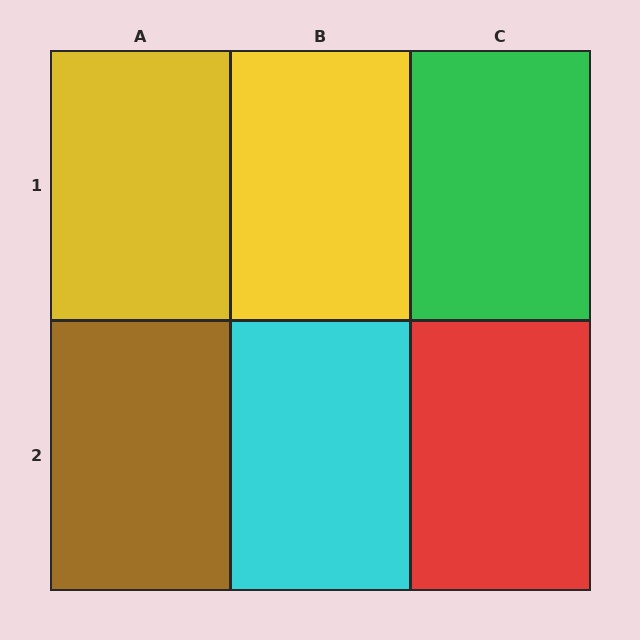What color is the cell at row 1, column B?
Yellow.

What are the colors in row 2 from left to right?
Brown, cyan, red.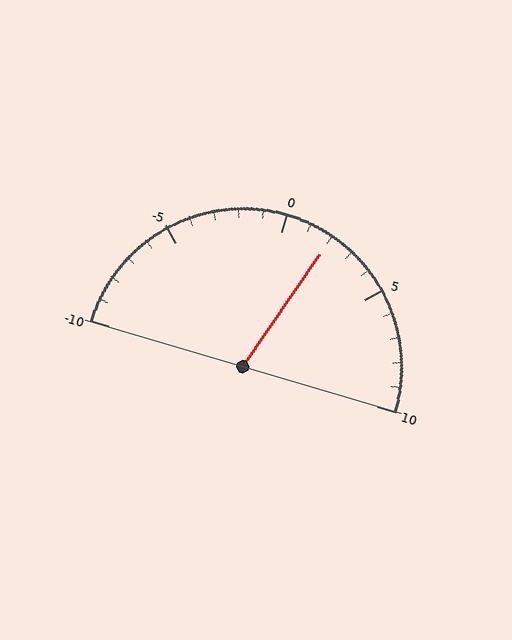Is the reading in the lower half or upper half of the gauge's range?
The reading is in the upper half of the range (-10 to 10).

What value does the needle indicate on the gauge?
The needle indicates approximately 2.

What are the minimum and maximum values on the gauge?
The gauge ranges from -10 to 10.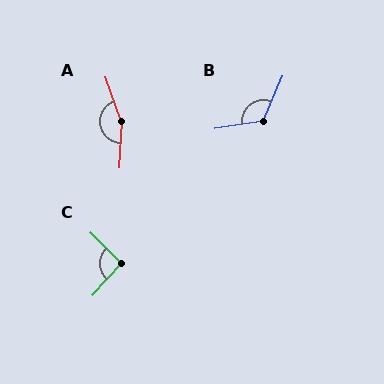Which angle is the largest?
A, at approximately 158 degrees.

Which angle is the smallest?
C, at approximately 93 degrees.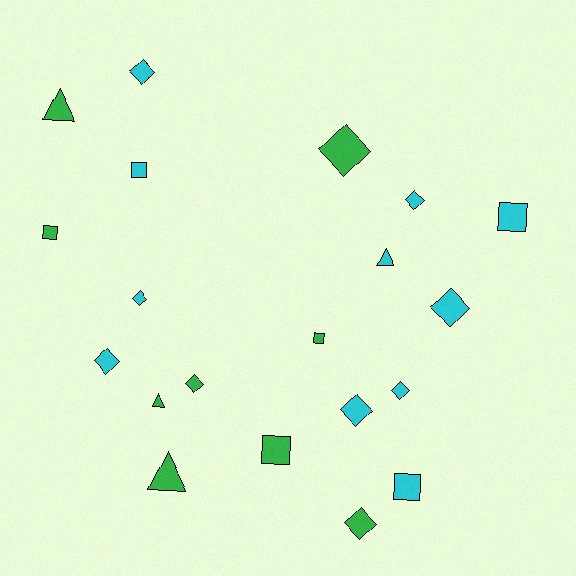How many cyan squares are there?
There are 3 cyan squares.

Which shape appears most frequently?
Diamond, with 10 objects.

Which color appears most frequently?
Cyan, with 11 objects.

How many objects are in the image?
There are 20 objects.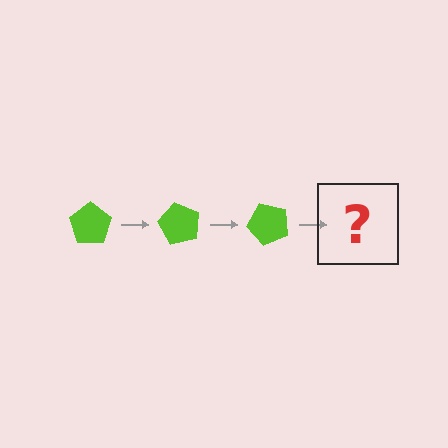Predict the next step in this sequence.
The next step is a lime pentagon rotated 180 degrees.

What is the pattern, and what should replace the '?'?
The pattern is that the pentagon rotates 60 degrees each step. The '?' should be a lime pentagon rotated 180 degrees.